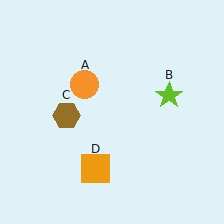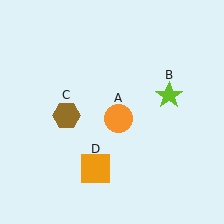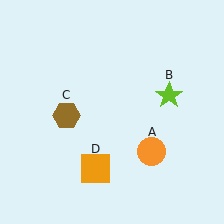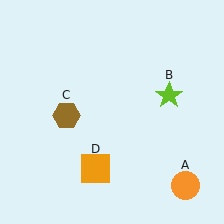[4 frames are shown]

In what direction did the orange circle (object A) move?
The orange circle (object A) moved down and to the right.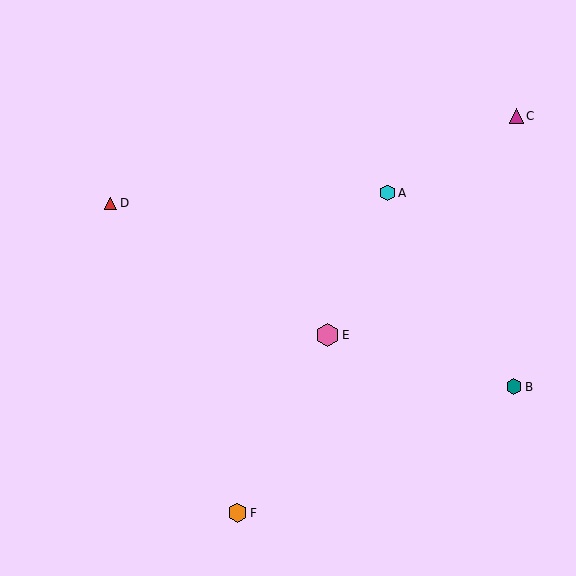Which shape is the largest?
The pink hexagon (labeled E) is the largest.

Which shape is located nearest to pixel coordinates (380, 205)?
The cyan hexagon (labeled A) at (387, 193) is nearest to that location.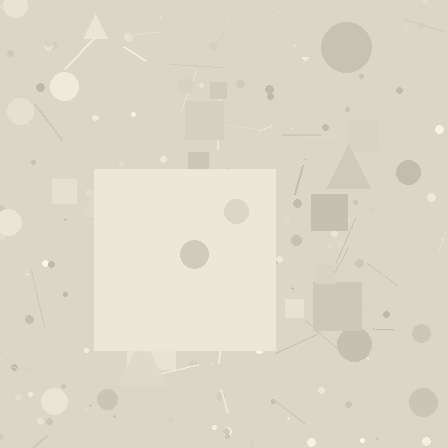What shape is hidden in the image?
A square is hidden in the image.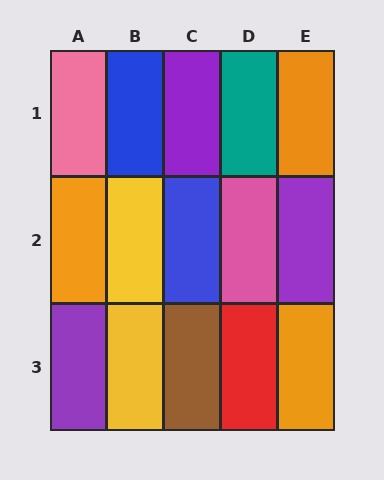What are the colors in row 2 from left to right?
Orange, yellow, blue, pink, purple.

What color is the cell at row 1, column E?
Orange.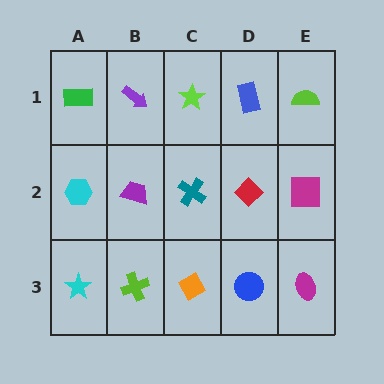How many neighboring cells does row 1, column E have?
2.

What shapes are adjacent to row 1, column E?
A magenta square (row 2, column E), a blue rectangle (row 1, column D).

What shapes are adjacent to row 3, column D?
A red diamond (row 2, column D), an orange diamond (row 3, column C), a magenta ellipse (row 3, column E).